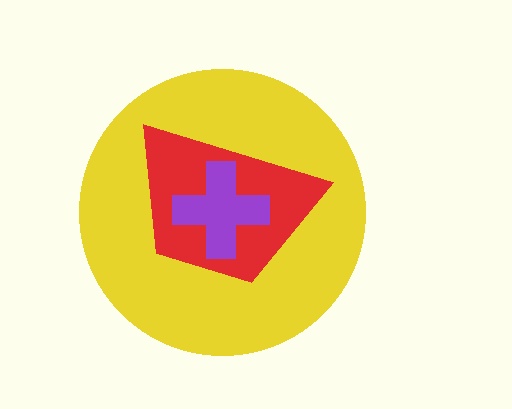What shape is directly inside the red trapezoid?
The purple cross.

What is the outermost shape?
The yellow circle.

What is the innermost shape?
The purple cross.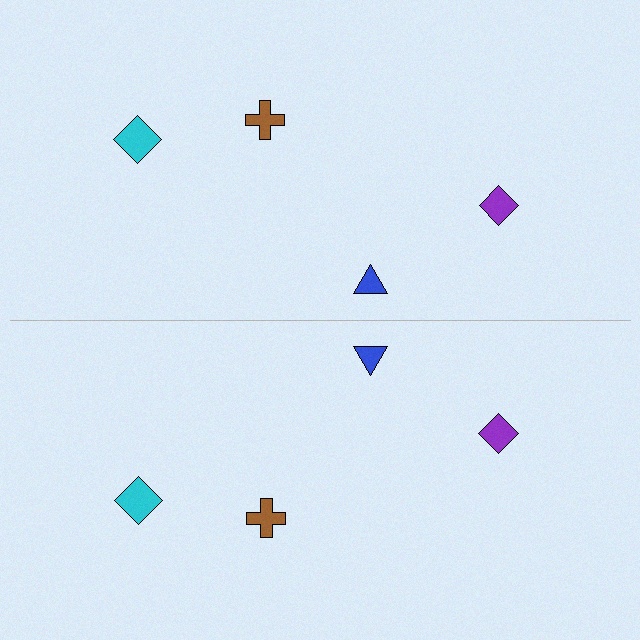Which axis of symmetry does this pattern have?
The pattern has a horizontal axis of symmetry running through the center of the image.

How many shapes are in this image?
There are 8 shapes in this image.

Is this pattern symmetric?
Yes, this pattern has bilateral (reflection) symmetry.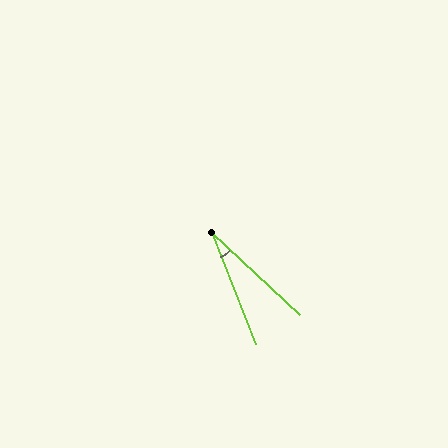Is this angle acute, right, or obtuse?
It is acute.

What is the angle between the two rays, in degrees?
Approximately 26 degrees.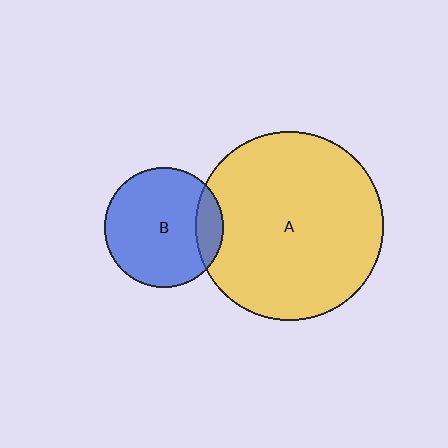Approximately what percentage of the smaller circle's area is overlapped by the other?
Approximately 15%.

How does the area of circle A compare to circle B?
Approximately 2.5 times.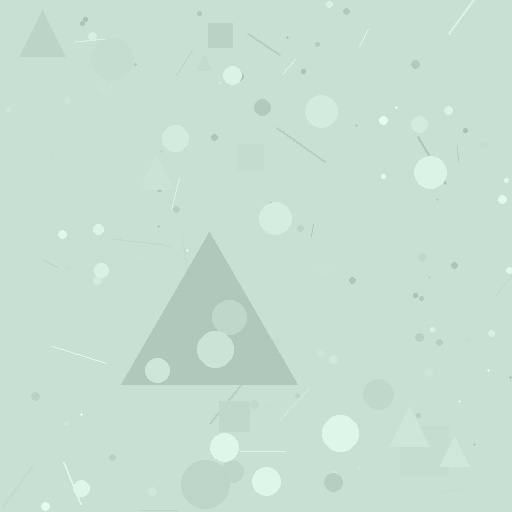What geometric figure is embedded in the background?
A triangle is embedded in the background.